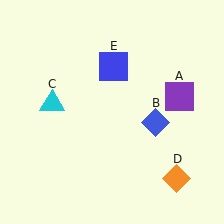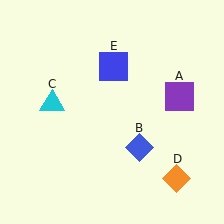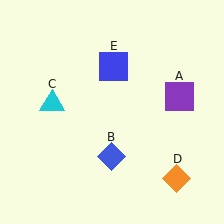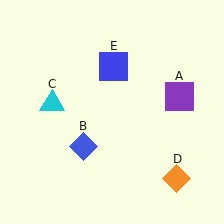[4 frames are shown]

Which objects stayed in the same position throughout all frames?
Purple square (object A) and cyan triangle (object C) and orange diamond (object D) and blue square (object E) remained stationary.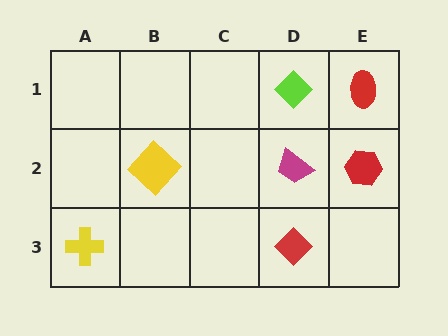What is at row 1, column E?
A red ellipse.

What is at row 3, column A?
A yellow cross.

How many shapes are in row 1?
2 shapes.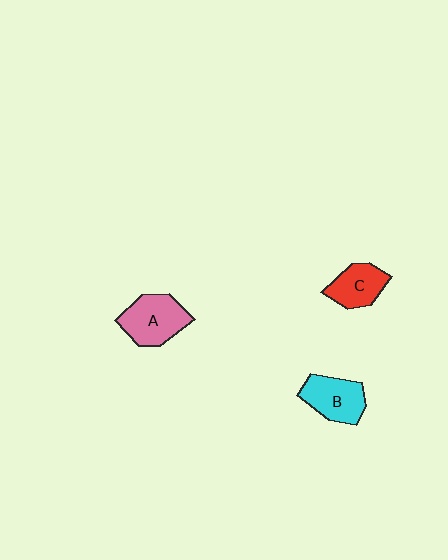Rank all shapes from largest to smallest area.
From largest to smallest: A (pink), B (cyan), C (red).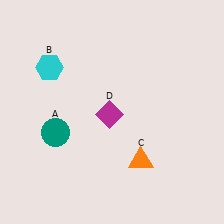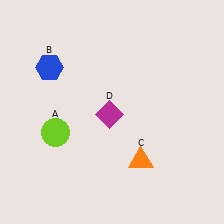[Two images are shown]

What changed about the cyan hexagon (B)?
In Image 1, B is cyan. In Image 2, it changed to blue.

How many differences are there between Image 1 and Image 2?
There are 2 differences between the two images.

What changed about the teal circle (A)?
In Image 1, A is teal. In Image 2, it changed to lime.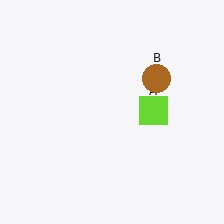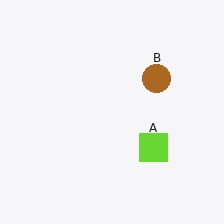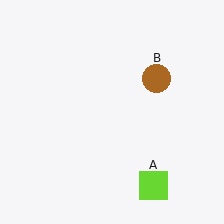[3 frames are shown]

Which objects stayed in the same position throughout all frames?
Brown circle (object B) remained stationary.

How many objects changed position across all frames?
1 object changed position: lime square (object A).